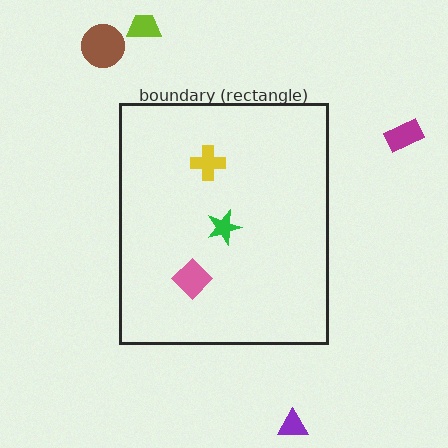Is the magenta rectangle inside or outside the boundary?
Outside.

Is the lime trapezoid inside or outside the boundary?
Outside.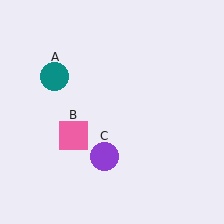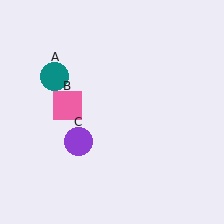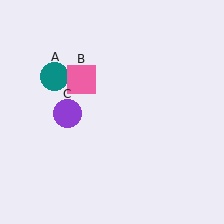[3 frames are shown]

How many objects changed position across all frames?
2 objects changed position: pink square (object B), purple circle (object C).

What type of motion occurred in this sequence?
The pink square (object B), purple circle (object C) rotated clockwise around the center of the scene.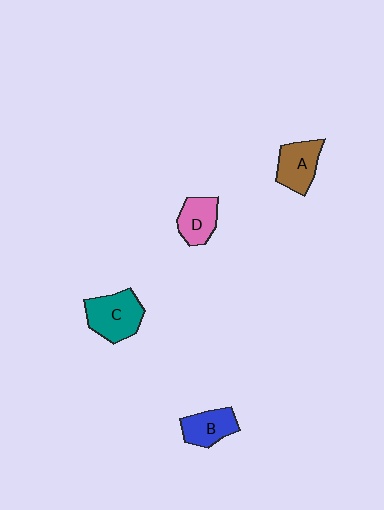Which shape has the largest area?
Shape C (teal).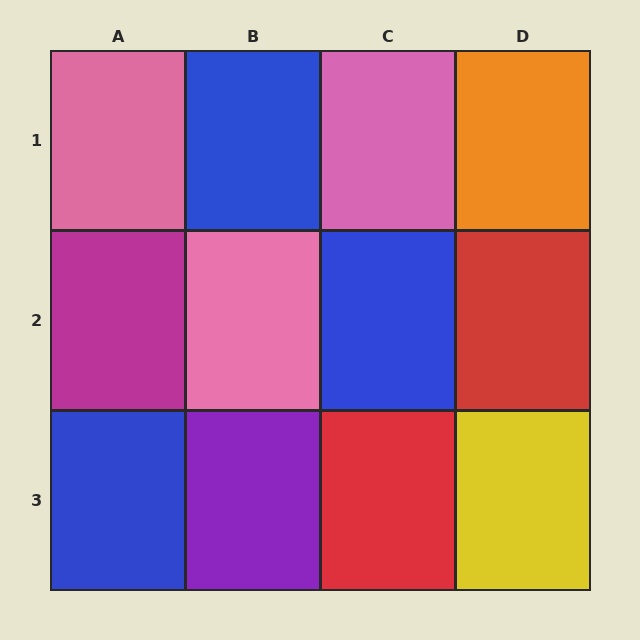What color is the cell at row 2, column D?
Red.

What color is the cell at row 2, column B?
Pink.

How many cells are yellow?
1 cell is yellow.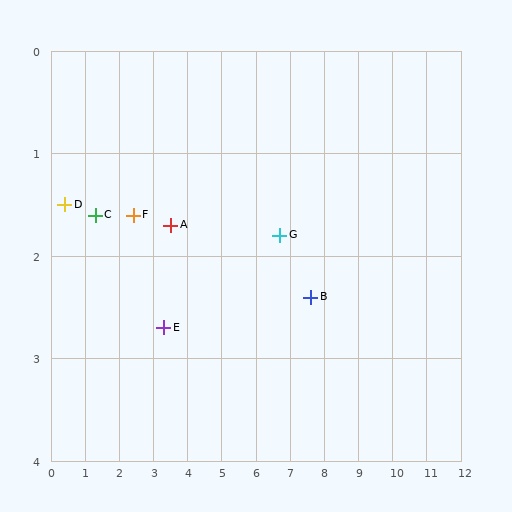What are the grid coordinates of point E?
Point E is at approximately (3.3, 2.7).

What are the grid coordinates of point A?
Point A is at approximately (3.5, 1.7).